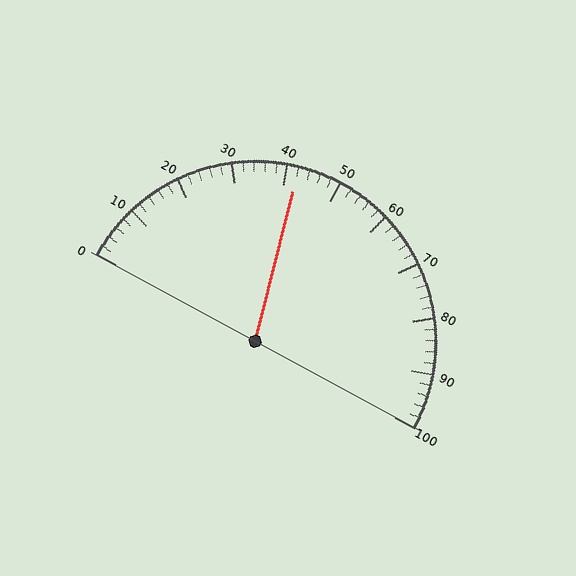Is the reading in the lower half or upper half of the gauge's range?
The reading is in the lower half of the range (0 to 100).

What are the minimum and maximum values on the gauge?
The gauge ranges from 0 to 100.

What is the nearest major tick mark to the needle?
The nearest major tick mark is 40.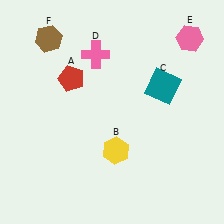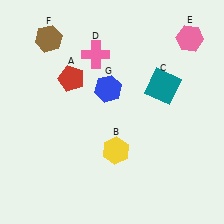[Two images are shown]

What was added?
A blue hexagon (G) was added in Image 2.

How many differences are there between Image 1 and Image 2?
There is 1 difference between the two images.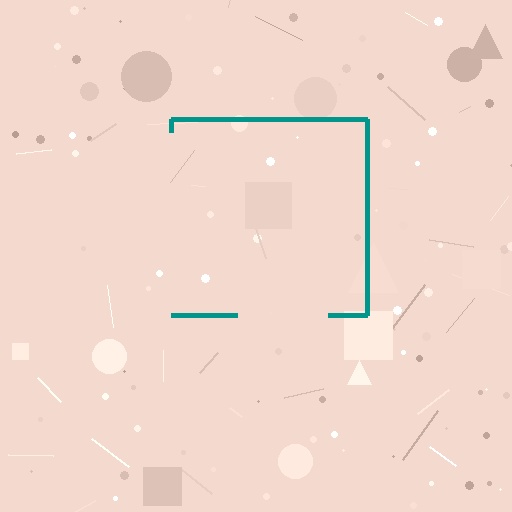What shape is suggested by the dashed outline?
The dashed outline suggests a square.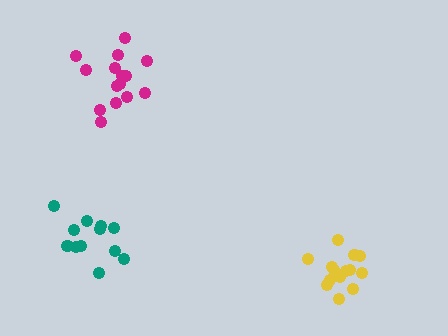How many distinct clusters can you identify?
There are 3 distinct clusters.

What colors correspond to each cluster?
The clusters are colored: magenta, yellow, teal.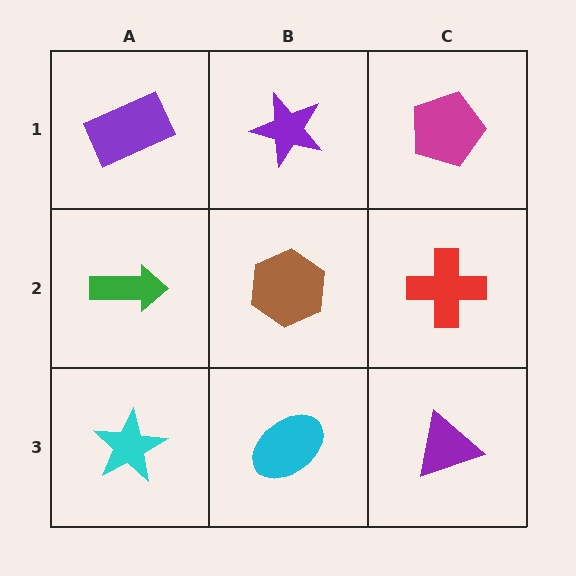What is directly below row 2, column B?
A cyan ellipse.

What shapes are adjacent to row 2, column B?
A purple star (row 1, column B), a cyan ellipse (row 3, column B), a green arrow (row 2, column A), a red cross (row 2, column C).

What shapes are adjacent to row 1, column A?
A green arrow (row 2, column A), a purple star (row 1, column B).